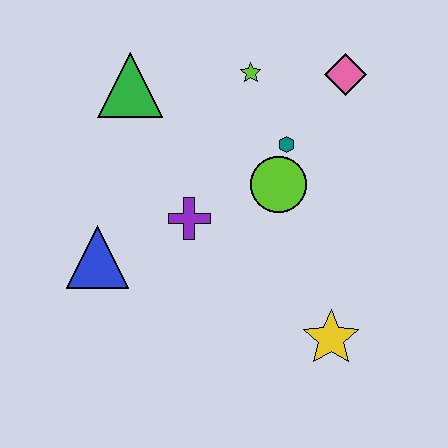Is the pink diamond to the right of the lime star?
Yes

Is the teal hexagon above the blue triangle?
Yes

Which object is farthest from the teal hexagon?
The blue triangle is farthest from the teal hexagon.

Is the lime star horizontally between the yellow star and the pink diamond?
No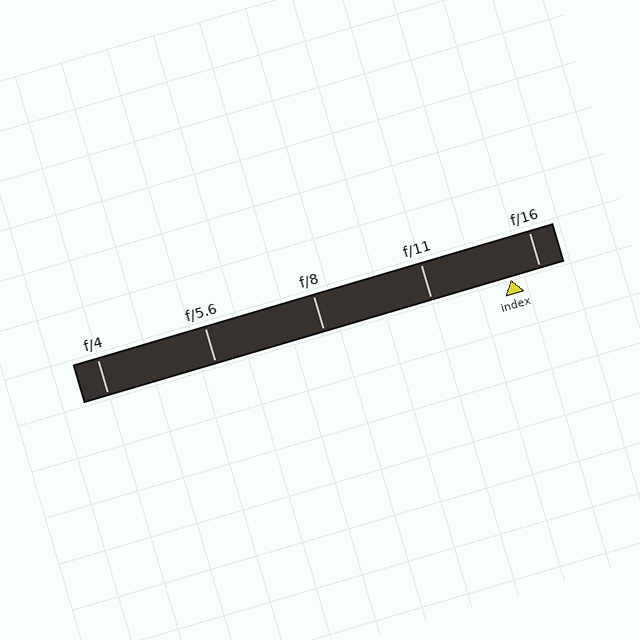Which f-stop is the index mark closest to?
The index mark is closest to f/16.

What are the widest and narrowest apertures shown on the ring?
The widest aperture shown is f/4 and the narrowest is f/16.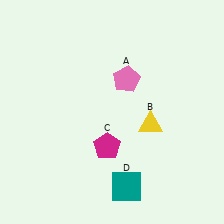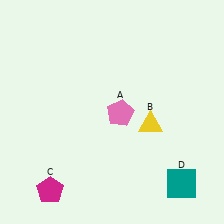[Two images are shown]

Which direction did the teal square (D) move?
The teal square (D) moved right.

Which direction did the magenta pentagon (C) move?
The magenta pentagon (C) moved left.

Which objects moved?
The objects that moved are: the pink pentagon (A), the magenta pentagon (C), the teal square (D).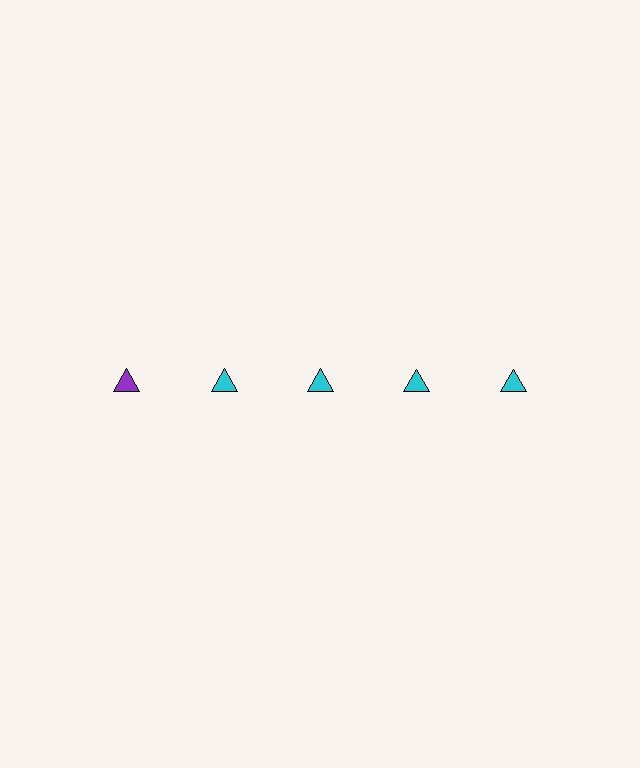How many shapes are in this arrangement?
There are 5 shapes arranged in a grid pattern.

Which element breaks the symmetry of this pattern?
The purple triangle in the top row, leftmost column breaks the symmetry. All other shapes are cyan triangles.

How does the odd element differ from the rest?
It has a different color: purple instead of cyan.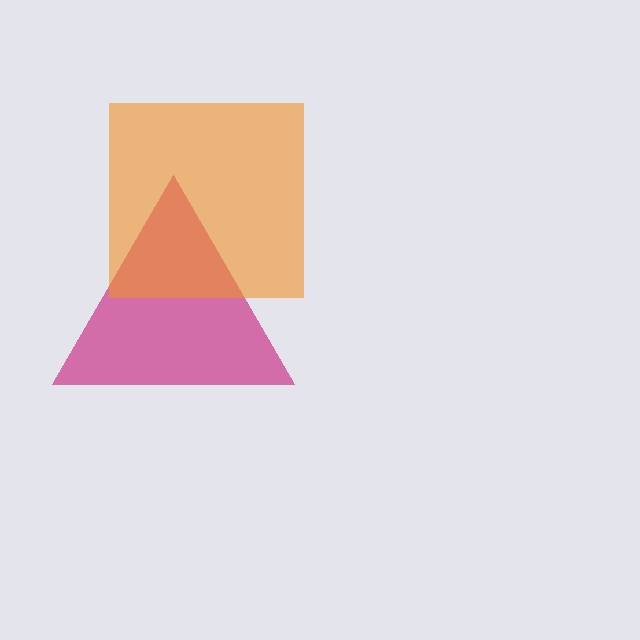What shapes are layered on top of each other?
The layered shapes are: a magenta triangle, an orange square.